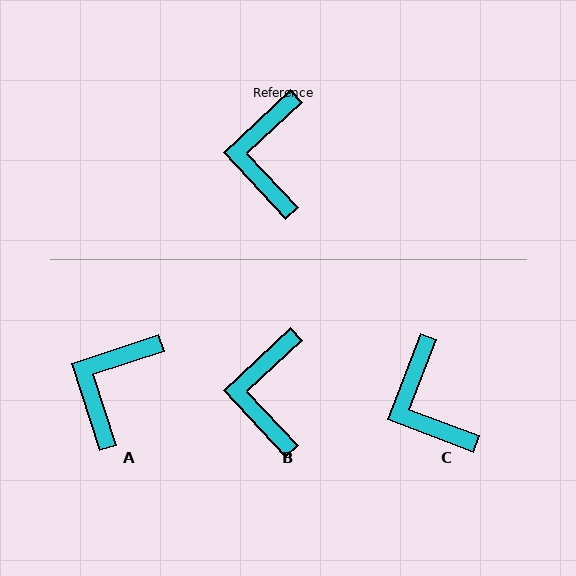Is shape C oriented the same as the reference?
No, it is off by about 26 degrees.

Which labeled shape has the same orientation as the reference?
B.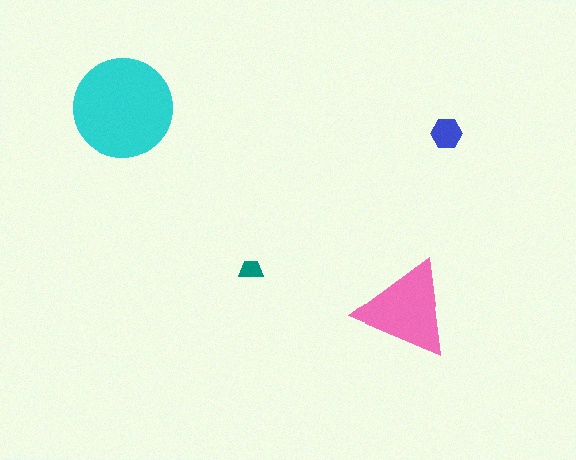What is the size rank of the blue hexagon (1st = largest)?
3rd.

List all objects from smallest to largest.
The teal trapezoid, the blue hexagon, the pink triangle, the cyan circle.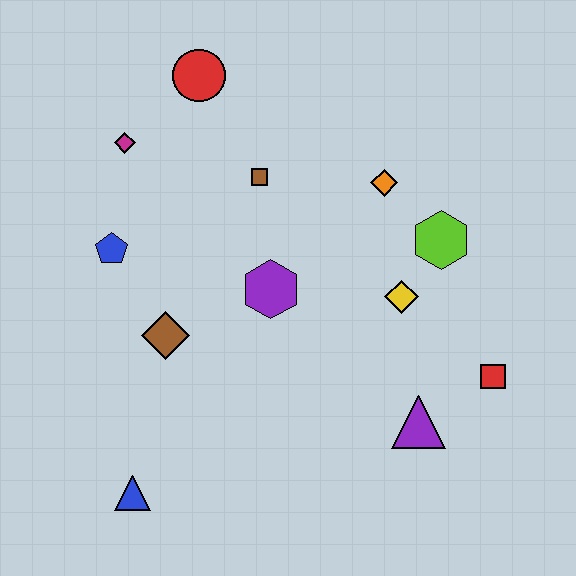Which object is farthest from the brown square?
The blue triangle is farthest from the brown square.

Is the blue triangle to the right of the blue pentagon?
Yes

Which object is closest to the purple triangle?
The red square is closest to the purple triangle.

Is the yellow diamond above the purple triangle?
Yes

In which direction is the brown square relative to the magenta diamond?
The brown square is to the right of the magenta diamond.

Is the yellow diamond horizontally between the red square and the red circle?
Yes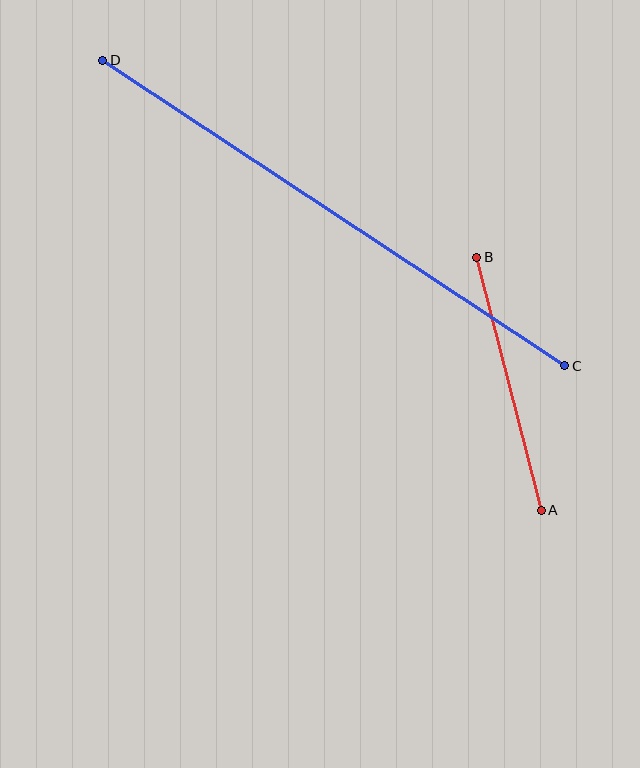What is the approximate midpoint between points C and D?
The midpoint is at approximately (334, 213) pixels.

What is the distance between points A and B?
The distance is approximately 261 pixels.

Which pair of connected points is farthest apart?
Points C and D are farthest apart.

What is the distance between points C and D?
The distance is approximately 554 pixels.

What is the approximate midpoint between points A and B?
The midpoint is at approximately (509, 384) pixels.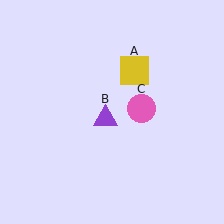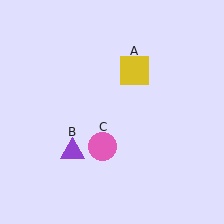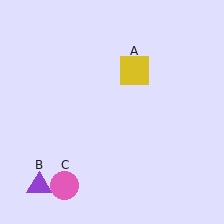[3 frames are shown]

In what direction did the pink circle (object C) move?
The pink circle (object C) moved down and to the left.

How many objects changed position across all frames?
2 objects changed position: purple triangle (object B), pink circle (object C).